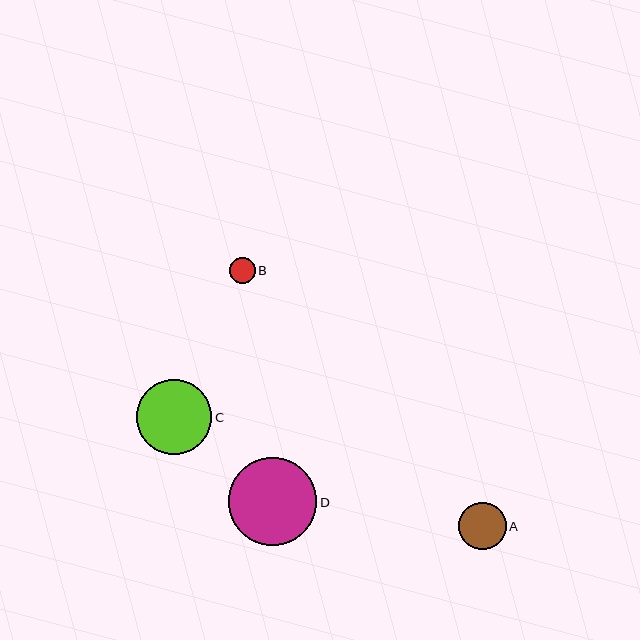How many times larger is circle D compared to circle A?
Circle D is approximately 1.8 times the size of circle A.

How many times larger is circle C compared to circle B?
Circle C is approximately 2.9 times the size of circle B.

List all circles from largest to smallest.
From largest to smallest: D, C, A, B.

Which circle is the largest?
Circle D is the largest with a size of approximately 88 pixels.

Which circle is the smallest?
Circle B is the smallest with a size of approximately 26 pixels.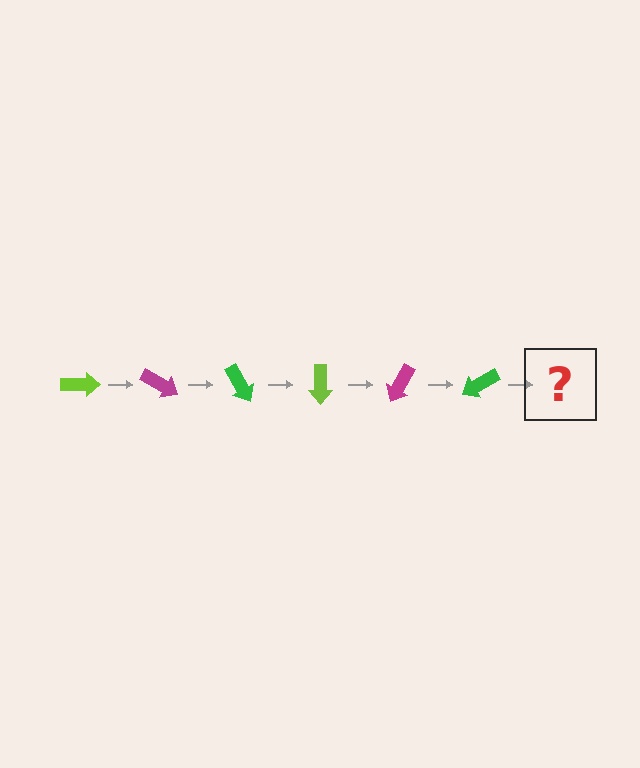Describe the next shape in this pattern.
It should be a lime arrow, rotated 180 degrees from the start.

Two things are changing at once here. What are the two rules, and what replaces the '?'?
The two rules are that it rotates 30 degrees each step and the color cycles through lime, magenta, and green. The '?' should be a lime arrow, rotated 180 degrees from the start.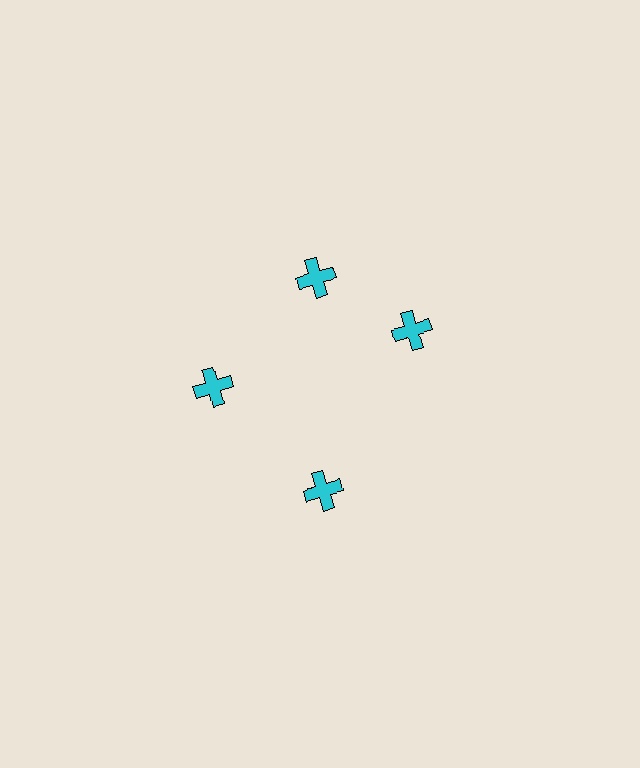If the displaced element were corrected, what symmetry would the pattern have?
It would have 4-fold rotational symmetry — the pattern would map onto itself every 90 degrees.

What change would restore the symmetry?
The symmetry would be restored by rotating it back into even spacing with its neighbors so that all 4 crosses sit at equal angles and equal distance from the center.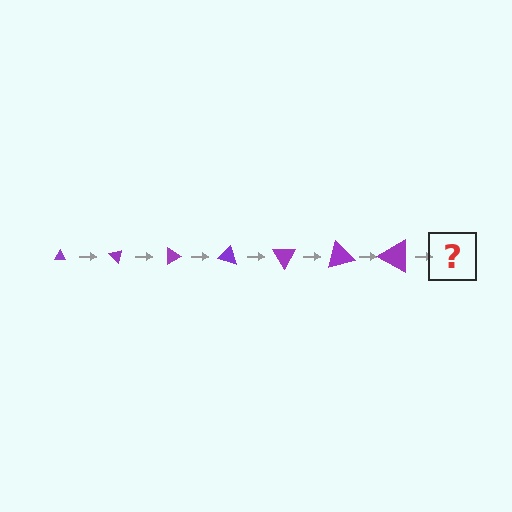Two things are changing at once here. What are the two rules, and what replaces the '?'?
The two rules are that the triangle grows larger each step and it rotates 45 degrees each step. The '?' should be a triangle, larger than the previous one and rotated 315 degrees from the start.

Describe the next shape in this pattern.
It should be a triangle, larger than the previous one and rotated 315 degrees from the start.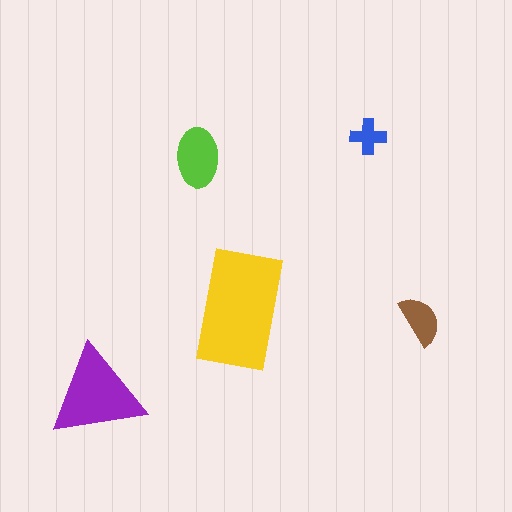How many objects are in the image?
There are 5 objects in the image.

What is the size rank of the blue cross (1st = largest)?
5th.